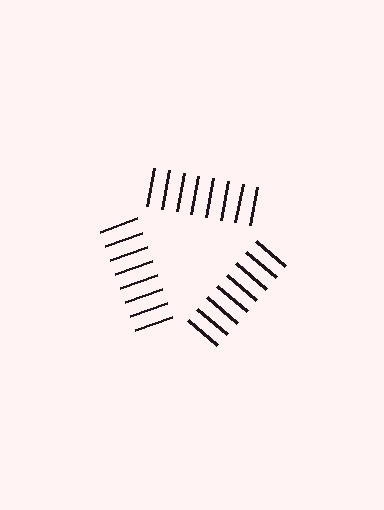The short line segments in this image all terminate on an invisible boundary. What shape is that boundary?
An illusory triangle — the line segments terminate on its edges but no continuous stroke is drawn.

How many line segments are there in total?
24 — 8 along each of the 3 edges.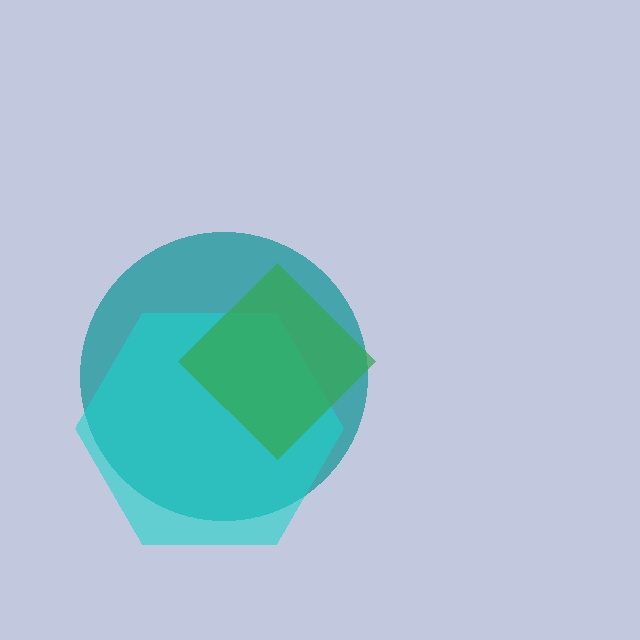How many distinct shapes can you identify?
There are 3 distinct shapes: a teal circle, a cyan hexagon, a green diamond.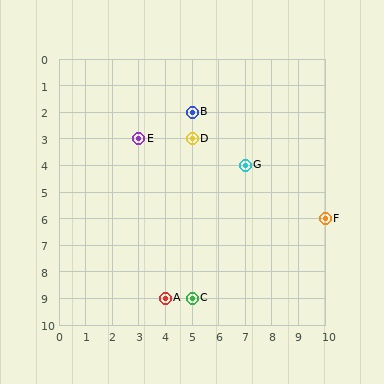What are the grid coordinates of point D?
Point D is at grid coordinates (5, 3).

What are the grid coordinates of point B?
Point B is at grid coordinates (5, 2).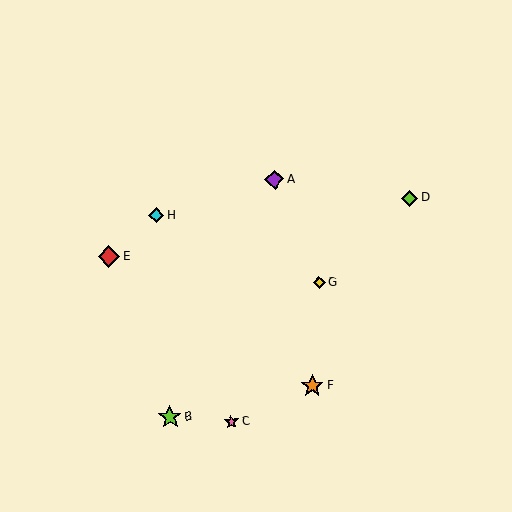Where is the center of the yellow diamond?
The center of the yellow diamond is at (319, 282).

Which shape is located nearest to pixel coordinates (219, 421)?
The pink star (labeled C) at (231, 422) is nearest to that location.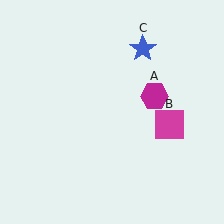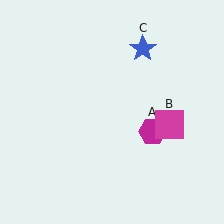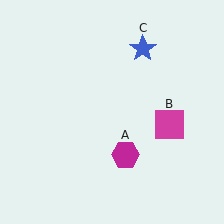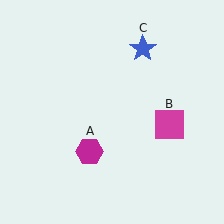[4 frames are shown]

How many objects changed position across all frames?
1 object changed position: magenta hexagon (object A).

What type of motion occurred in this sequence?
The magenta hexagon (object A) rotated clockwise around the center of the scene.